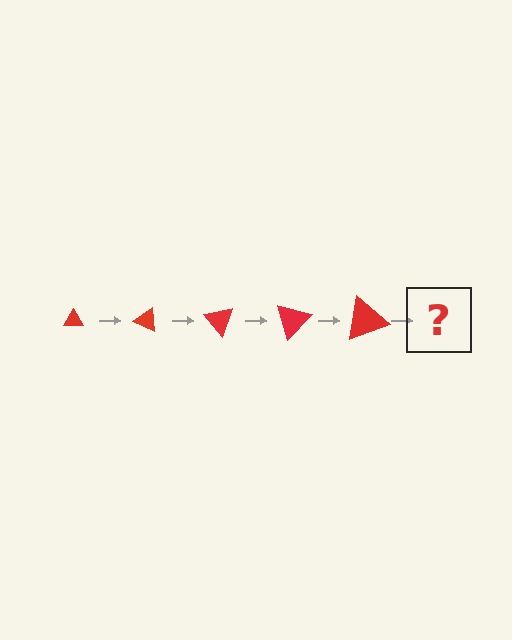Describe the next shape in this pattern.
It should be a triangle, larger than the previous one and rotated 125 degrees from the start.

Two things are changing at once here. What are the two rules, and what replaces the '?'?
The two rules are that the triangle grows larger each step and it rotates 25 degrees each step. The '?' should be a triangle, larger than the previous one and rotated 125 degrees from the start.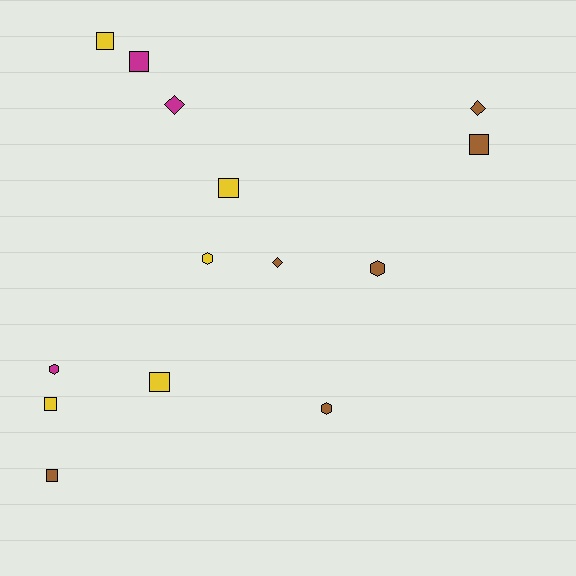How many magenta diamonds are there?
There is 1 magenta diamond.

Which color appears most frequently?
Brown, with 6 objects.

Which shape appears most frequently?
Square, with 7 objects.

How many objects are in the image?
There are 14 objects.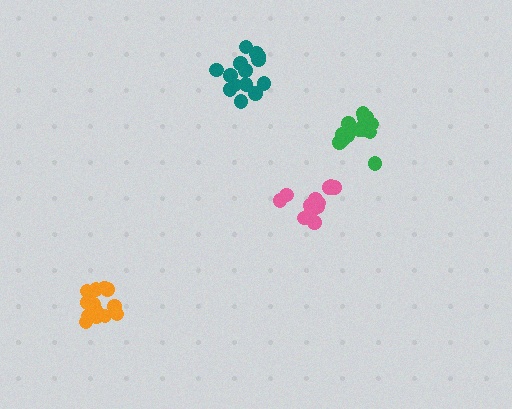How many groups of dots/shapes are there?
There are 4 groups.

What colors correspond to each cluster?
The clusters are colored: orange, pink, teal, green.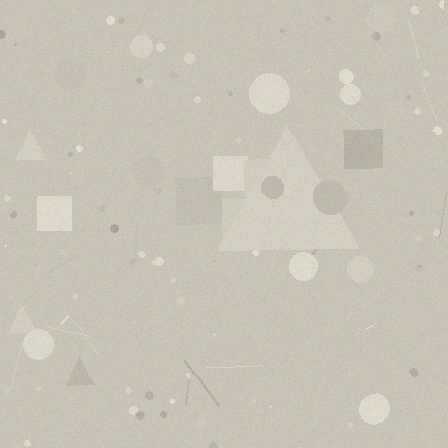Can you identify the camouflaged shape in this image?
The camouflaged shape is a triangle.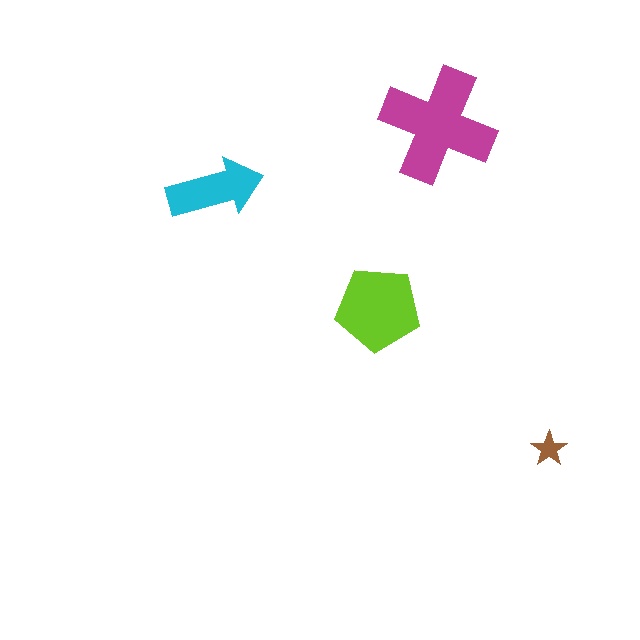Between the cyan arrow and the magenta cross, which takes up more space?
The magenta cross.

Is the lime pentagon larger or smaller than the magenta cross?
Smaller.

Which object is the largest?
The magenta cross.